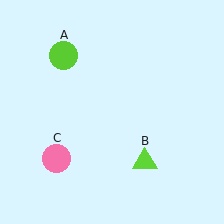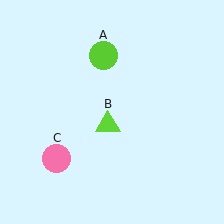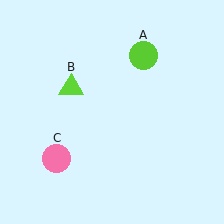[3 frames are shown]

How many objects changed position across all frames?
2 objects changed position: lime circle (object A), lime triangle (object B).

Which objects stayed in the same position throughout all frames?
Pink circle (object C) remained stationary.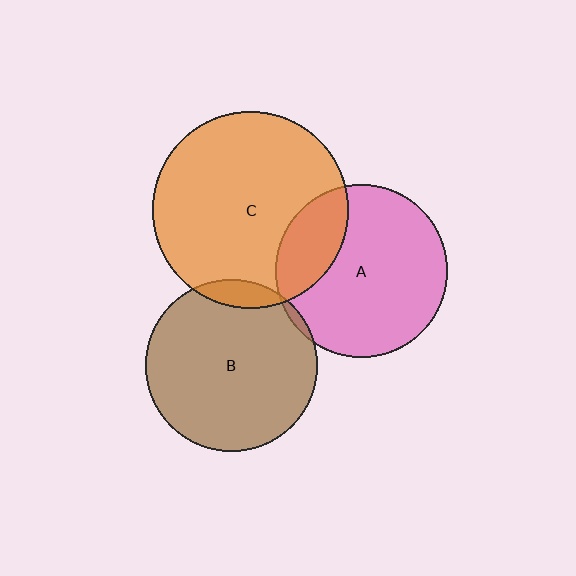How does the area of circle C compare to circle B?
Approximately 1.3 times.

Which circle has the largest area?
Circle C (orange).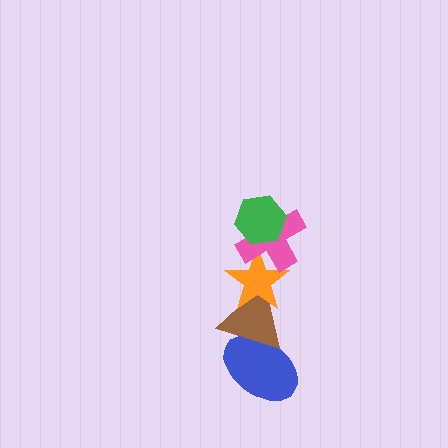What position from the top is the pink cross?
The pink cross is 2nd from the top.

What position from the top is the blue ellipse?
The blue ellipse is 5th from the top.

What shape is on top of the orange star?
The pink cross is on top of the orange star.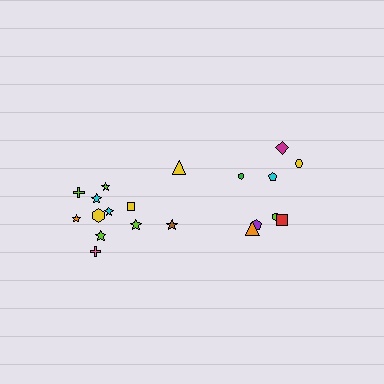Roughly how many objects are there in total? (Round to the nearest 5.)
Roughly 20 objects in total.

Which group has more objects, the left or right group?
The left group.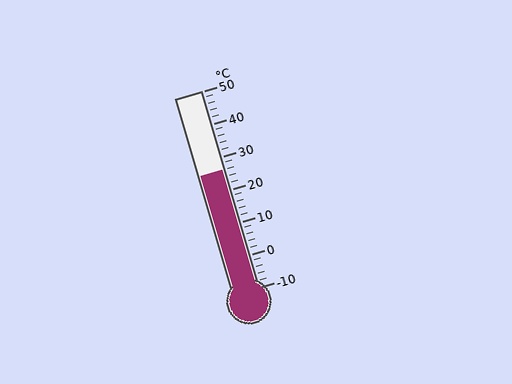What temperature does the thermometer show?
The thermometer shows approximately 26°C.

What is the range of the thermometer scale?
The thermometer scale ranges from -10°C to 50°C.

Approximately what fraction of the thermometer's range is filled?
The thermometer is filled to approximately 60% of its range.